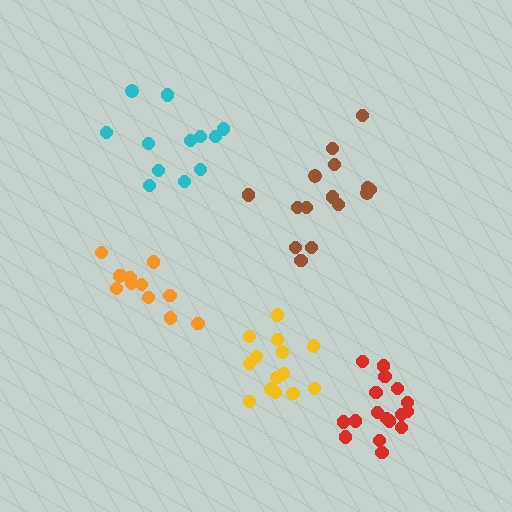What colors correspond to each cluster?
The clusters are colored: cyan, yellow, orange, red, brown.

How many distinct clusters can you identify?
There are 5 distinct clusters.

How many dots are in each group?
Group 1: 12 dots, Group 2: 14 dots, Group 3: 12 dots, Group 4: 18 dots, Group 5: 15 dots (71 total).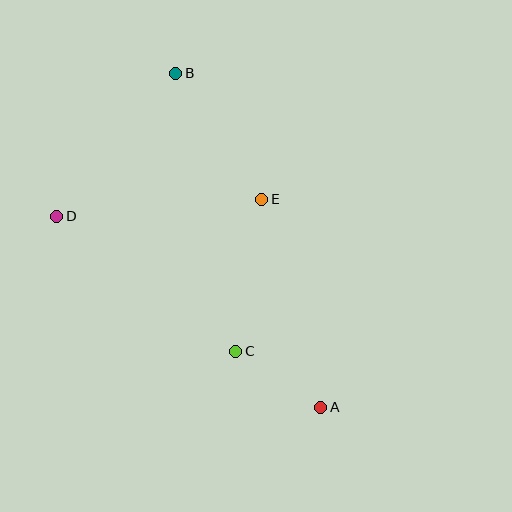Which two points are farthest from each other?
Points A and B are farthest from each other.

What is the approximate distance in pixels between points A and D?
The distance between A and D is approximately 326 pixels.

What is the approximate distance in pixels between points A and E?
The distance between A and E is approximately 216 pixels.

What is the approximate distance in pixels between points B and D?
The distance between B and D is approximately 186 pixels.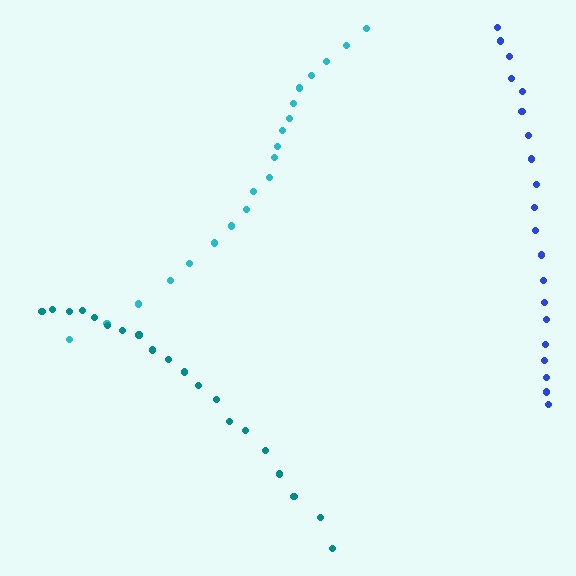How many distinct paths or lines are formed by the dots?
There are 3 distinct paths.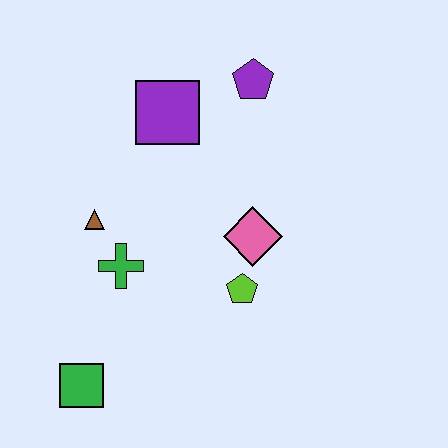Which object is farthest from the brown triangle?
The purple pentagon is farthest from the brown triangle.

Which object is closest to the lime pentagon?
The pink diamond is closest to the lime pentagon.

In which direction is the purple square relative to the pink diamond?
The purple square is above the pink diamond.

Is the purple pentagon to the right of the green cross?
Yes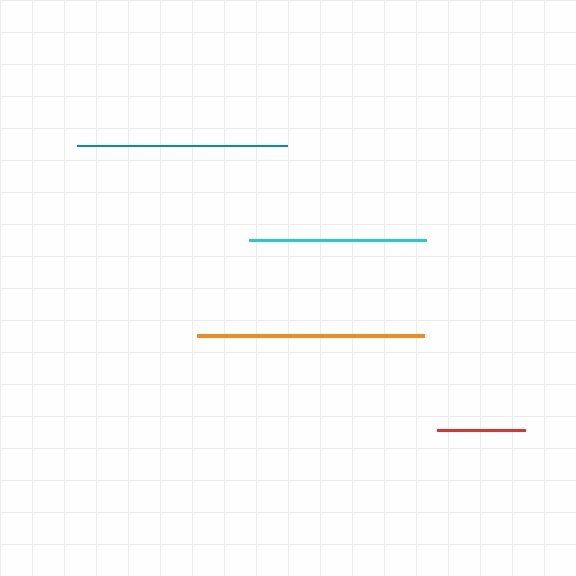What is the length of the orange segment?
The orange segment is approximately 227 pixels long.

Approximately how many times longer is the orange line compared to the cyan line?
The orange line is approximately 1.3 times the length of the cyan line.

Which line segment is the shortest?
The red line is the shortest at approximately 89 pixels.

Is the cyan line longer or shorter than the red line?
The cyan line is longer than the red line.